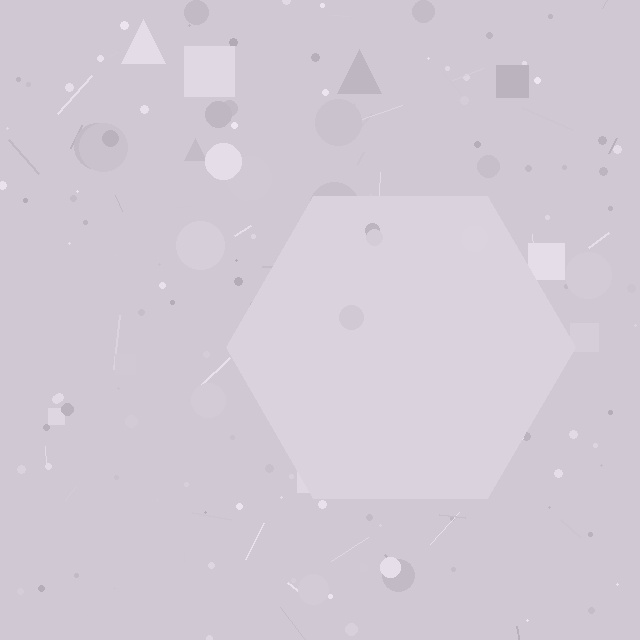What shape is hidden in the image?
A hexagon is hidden in the image.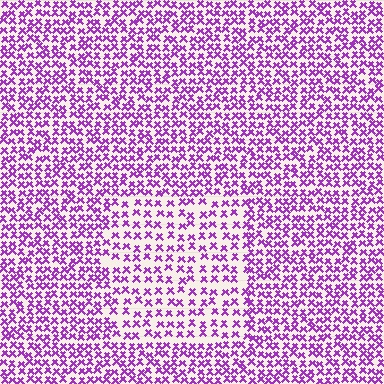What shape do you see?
I see a rectangle.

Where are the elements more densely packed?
The elements are more densely packed outside the rectangle boundary.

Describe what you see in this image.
The image contains small purple elements arranged at two different densities. A rectangle-shaped region is visible where the elements are less densely packed than the surrounding area.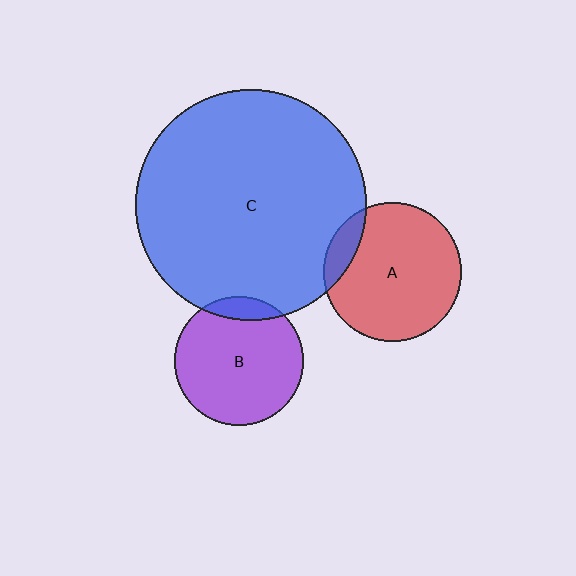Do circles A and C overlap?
Yes.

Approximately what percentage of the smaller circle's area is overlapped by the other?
Approximately 10%.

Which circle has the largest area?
Circle C (blue).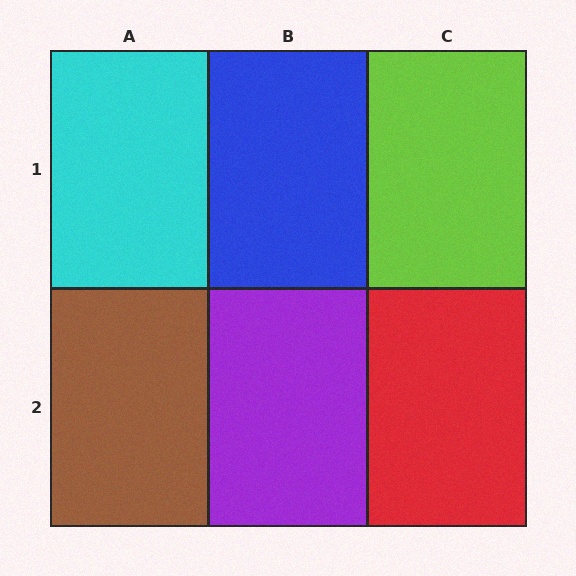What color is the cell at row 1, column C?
Lime.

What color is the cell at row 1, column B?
Blue.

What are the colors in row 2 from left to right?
Brown, purple, red.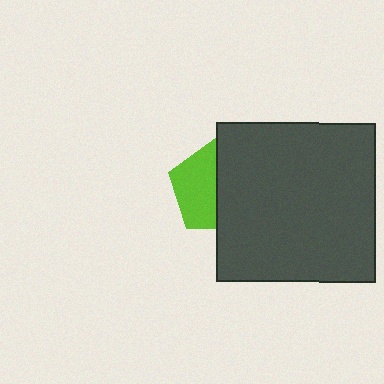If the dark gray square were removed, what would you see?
You would see the complete lime pentagon.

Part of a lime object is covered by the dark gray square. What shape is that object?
It is a pentagon.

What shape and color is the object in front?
The object in front is a dark gray square.